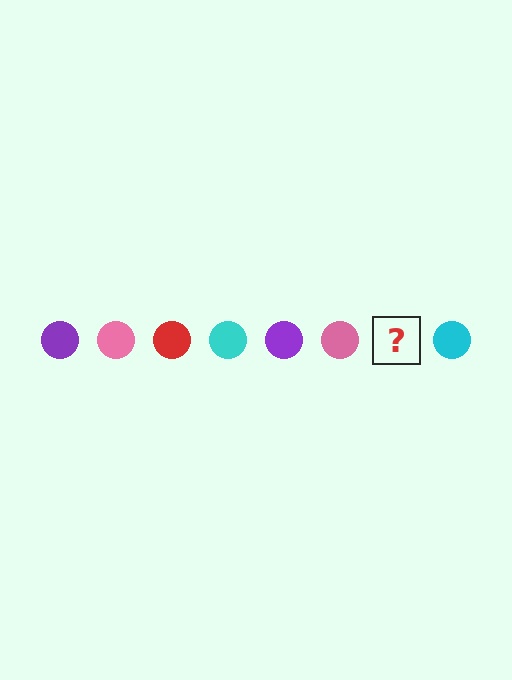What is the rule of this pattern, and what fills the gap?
The rule is that the pattern cycles through purple, pink, red, cyan circles. The gap should be filled with a red circle.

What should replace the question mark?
The question mark should be replaced with a red circle.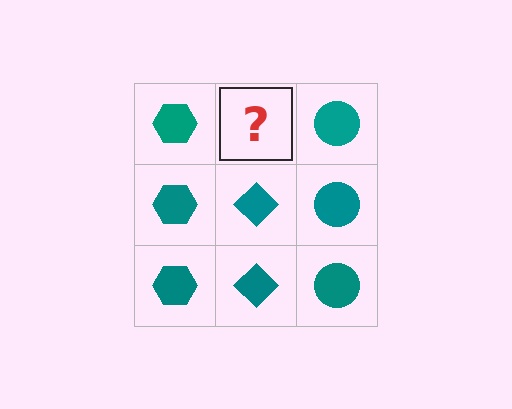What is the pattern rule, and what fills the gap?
The rule is that each column has a consistent shape. The gap should be filled with a teal diamond.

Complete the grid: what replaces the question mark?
The question mark should be replaced with a teal diamond.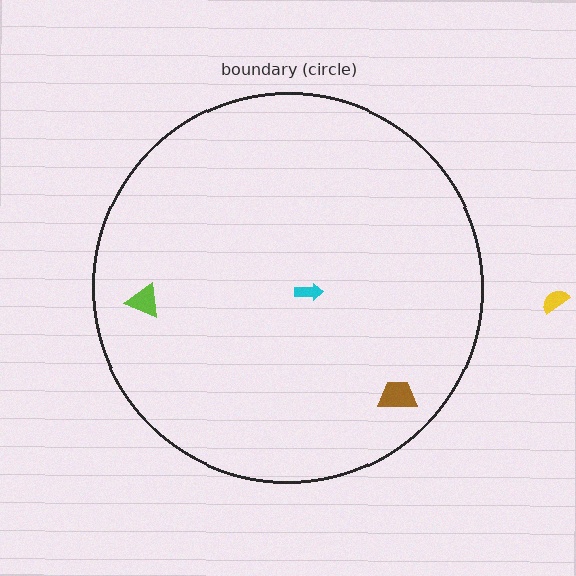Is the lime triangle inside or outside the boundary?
Inside.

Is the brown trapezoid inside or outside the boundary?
Inside.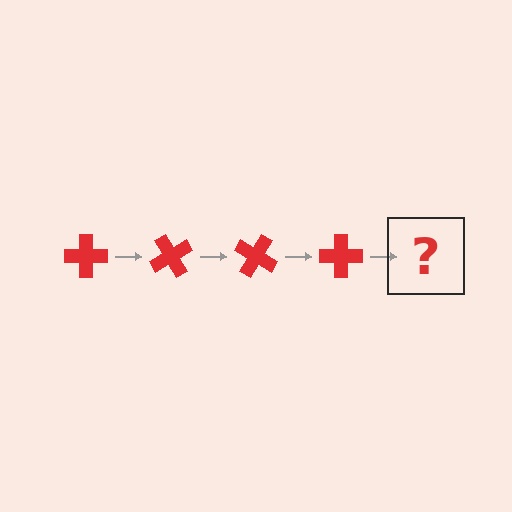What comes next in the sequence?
The next element should be a red cross rotated 240 degrees.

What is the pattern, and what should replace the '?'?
The pattern is that the cross rotates 60 degrees each step. The '?' should be a red cross rotated 240 degrees.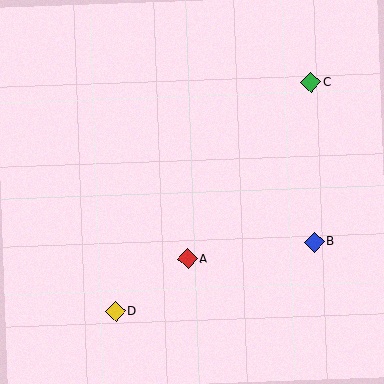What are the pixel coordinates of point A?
Point A is at (187, 259).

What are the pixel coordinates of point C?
Point C is at (311, 83).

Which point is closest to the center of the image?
Point A at (187, 259) is closest to the center.